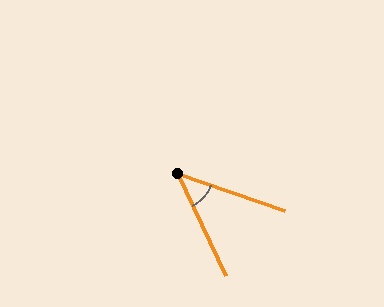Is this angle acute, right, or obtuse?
It is acute.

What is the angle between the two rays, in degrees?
Approximately 46 degrees.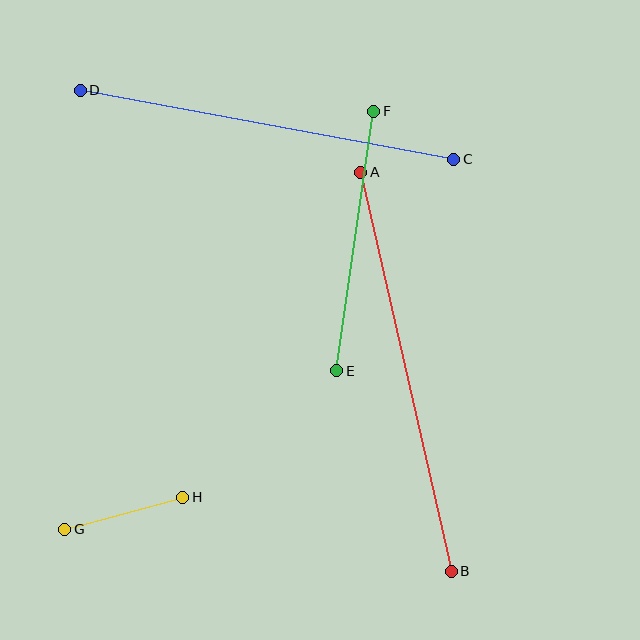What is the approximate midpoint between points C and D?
The midpoint is at approximately (267, 125) pixels.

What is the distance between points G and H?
The distance is approximately 122 pixels.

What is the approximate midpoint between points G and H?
The midpoint is at approximately (124, 513) pixels.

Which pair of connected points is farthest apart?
Points A and B are farthest apart.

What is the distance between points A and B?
The distance is approximately 409 pixels.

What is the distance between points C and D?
The distance is approximately 380 pixels.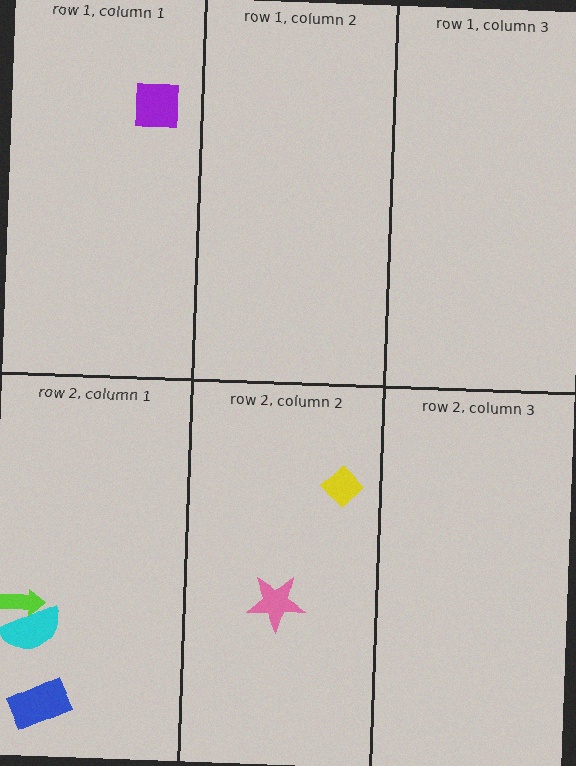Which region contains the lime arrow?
The row 2, column 1 region.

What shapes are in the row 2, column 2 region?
The yellow diamond, the pink star.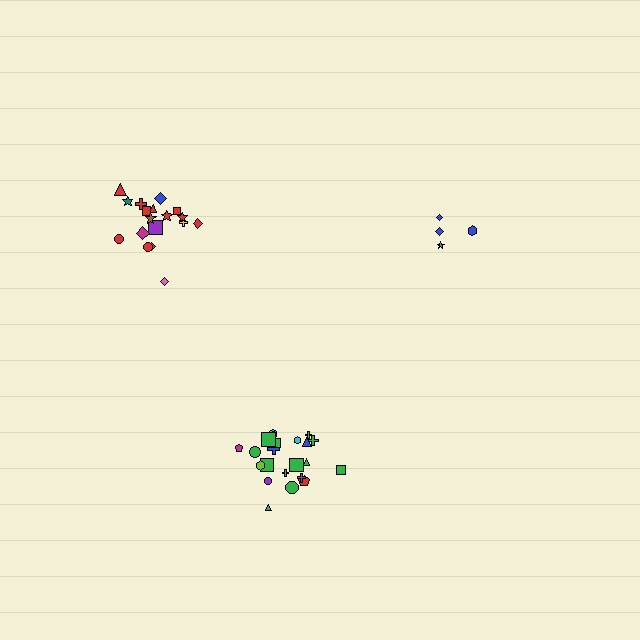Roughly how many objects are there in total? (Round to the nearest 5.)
Roughly 45 objects in total.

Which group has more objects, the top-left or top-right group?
The top-left group.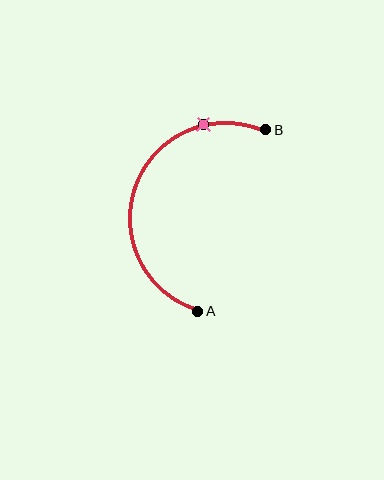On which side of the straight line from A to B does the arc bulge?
The arc bulges to the left of the straight line connecting A and B.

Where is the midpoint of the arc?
The arc midpoint is the point on the curve farthest from the straight line joining A and B. It sits to the left of that line.